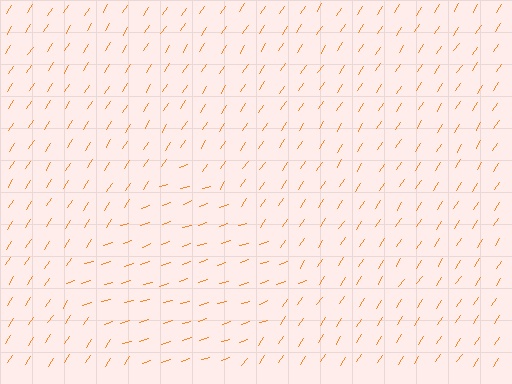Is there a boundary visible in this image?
Yes, there is a texture boundary formed by a change in line orientation.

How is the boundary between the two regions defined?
The boundary is defined purely by a change in line orientation (approximately 39 degrees difference). All lines are the same color and thickness.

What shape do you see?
I see a diamond.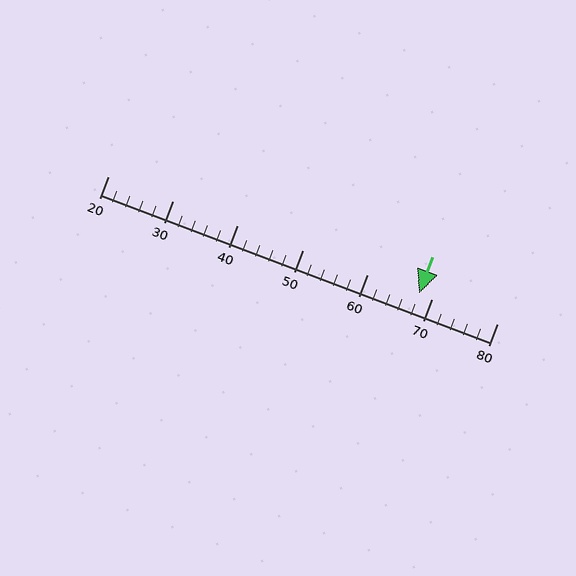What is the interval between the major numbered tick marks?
The major tick marks are spaced 10 units apart.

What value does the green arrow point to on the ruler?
The green arrow points to approximately 68.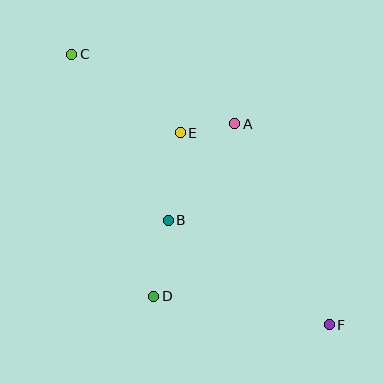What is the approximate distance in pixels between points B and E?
The distance between B and E is approximately 88 pixels.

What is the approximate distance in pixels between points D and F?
The distance between D and F is approximately 178 pixels.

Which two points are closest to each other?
Points A and E are closest to each other.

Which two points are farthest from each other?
Points C and F are farthest from each other.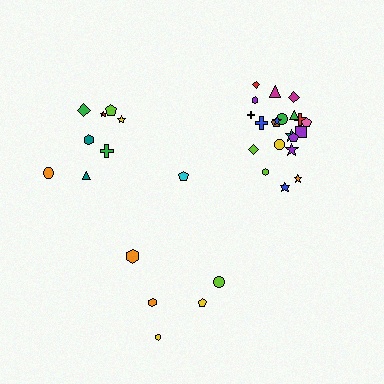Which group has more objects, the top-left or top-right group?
The top-right group.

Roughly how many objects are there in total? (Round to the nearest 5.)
Roughly 35 objects in total.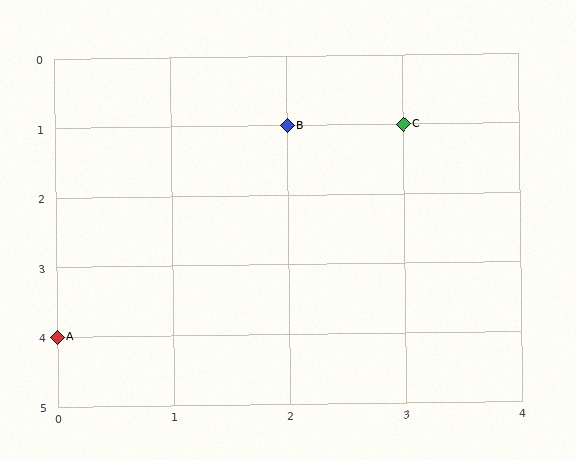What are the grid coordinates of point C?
Point C is at grid coordinates (3, 1).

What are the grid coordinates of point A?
Point A is at grid coordinates (0, 4).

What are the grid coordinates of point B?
Point B is at grid coordinates (2, 1).